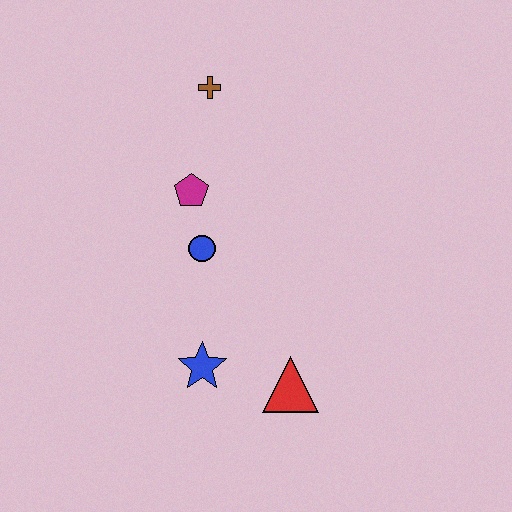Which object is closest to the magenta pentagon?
The blue circle is closest to the magenta pentagon.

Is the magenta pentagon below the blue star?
No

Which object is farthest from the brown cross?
The red triangle is farthest from the brown cross.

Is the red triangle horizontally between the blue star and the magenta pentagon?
No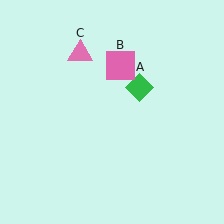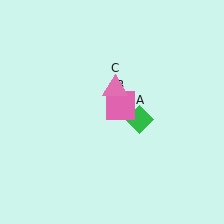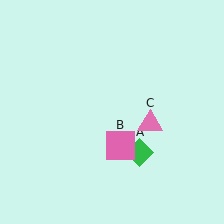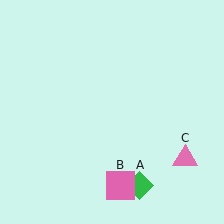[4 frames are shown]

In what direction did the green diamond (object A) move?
The green diamond (object A) moved down.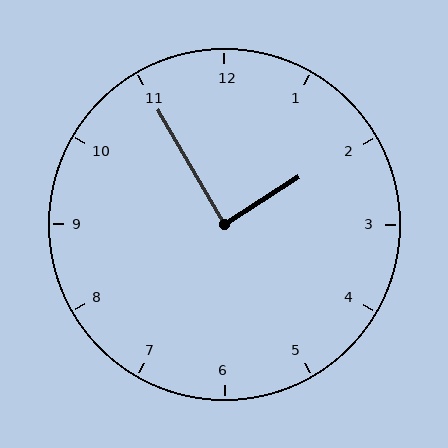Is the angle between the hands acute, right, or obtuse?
It is right.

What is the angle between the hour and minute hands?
Approximately 88 degrees.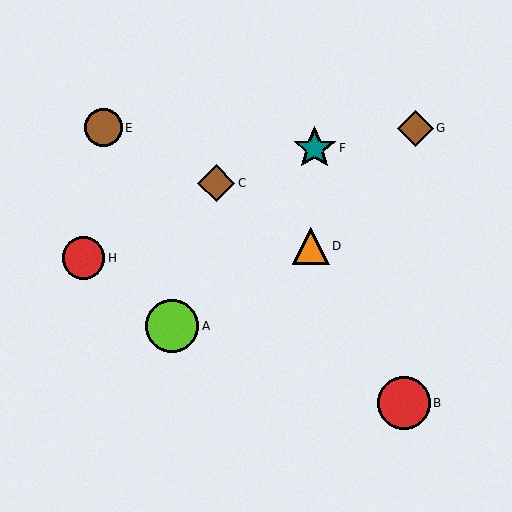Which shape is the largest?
The lime circle (labeled A) is the largest.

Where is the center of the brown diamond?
The center of the brown diamond is at (216, 183).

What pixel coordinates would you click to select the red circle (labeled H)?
Click at (84, 258) to select the red circle H.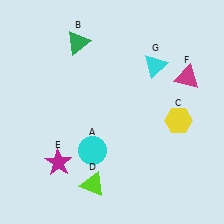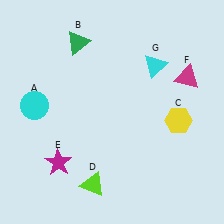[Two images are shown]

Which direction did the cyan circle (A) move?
The cyan circle (A) moved left.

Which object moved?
The cyan circle (A) moved left.